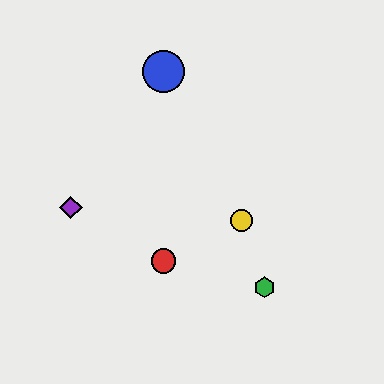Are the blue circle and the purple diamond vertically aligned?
No, the blue circle is at x≈164 and the purple diamond is at x≈71.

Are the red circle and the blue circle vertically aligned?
Yes, both are at x≈164.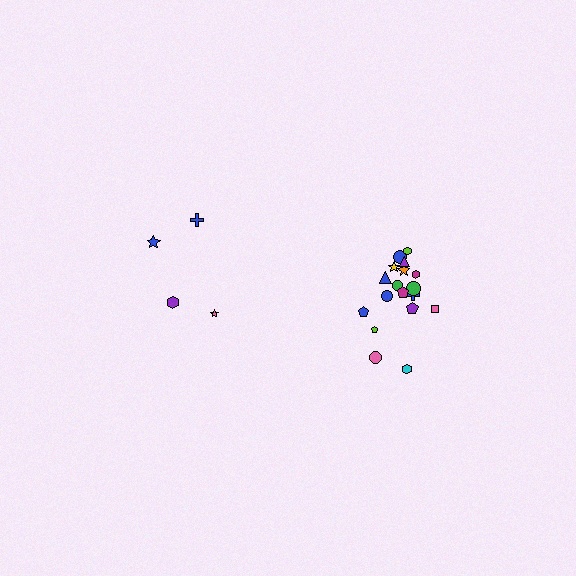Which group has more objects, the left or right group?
The right group.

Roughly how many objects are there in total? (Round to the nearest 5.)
Roughly 20 objects in total.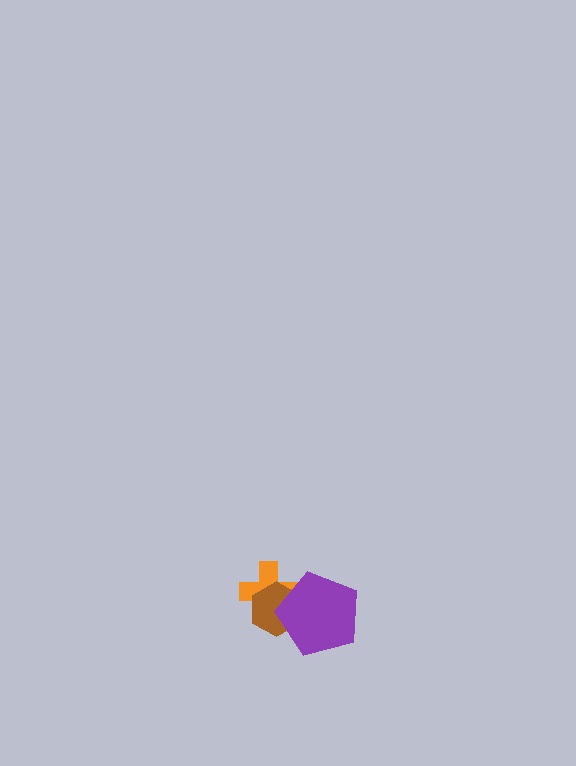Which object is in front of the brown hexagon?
The purple pentagon is in front of the brown hexagon.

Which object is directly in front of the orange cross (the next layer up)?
The brown hexagon is directly in front of the orange cross.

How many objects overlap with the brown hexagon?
2 objects overlap with the brown hexagon.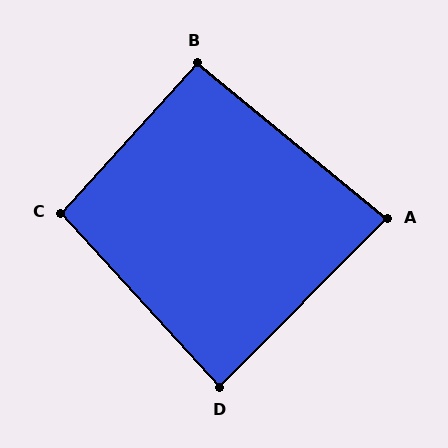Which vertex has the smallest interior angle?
A, at approximately 85 degrees.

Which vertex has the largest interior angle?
C, at approximately 95 degrees.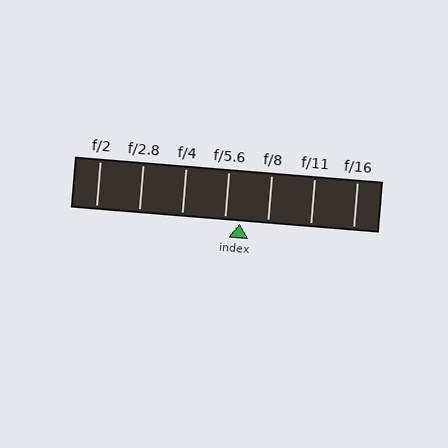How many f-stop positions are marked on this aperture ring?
There are 7 f-stop positions marked.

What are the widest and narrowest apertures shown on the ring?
The widest aperture shown is f/2 and the narrowest is f/16.